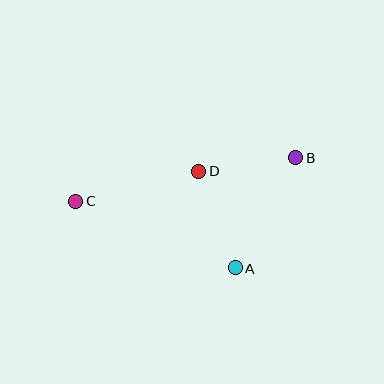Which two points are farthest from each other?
Points B and C are farthest from each other.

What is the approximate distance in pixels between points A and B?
The distance between A and B is approximately 126 pixels.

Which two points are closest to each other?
Points B and D are closest to each other.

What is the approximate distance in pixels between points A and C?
The distance between A and C is approximately 173 pixels.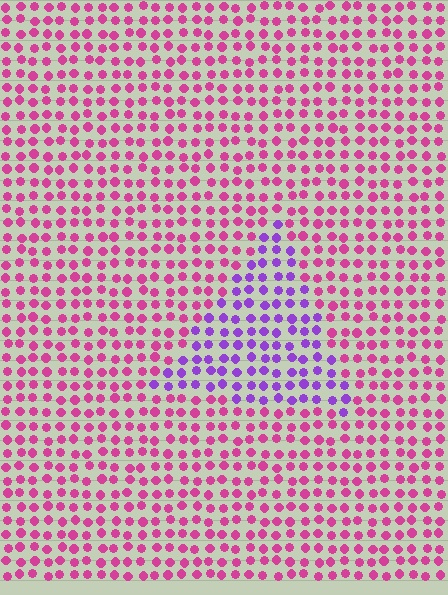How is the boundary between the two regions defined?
The boundary is defined purely by a slight shift in hue (about 49 degrees). Spacing, size, and orientation are identical on both sides.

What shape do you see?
I see a triangle.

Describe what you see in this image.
The image is filled with small magenta elements in a uniform arrangement. A triangle-shaped region is visible where the elements are tinted to a slightly different hue, forming a subtle color boundary.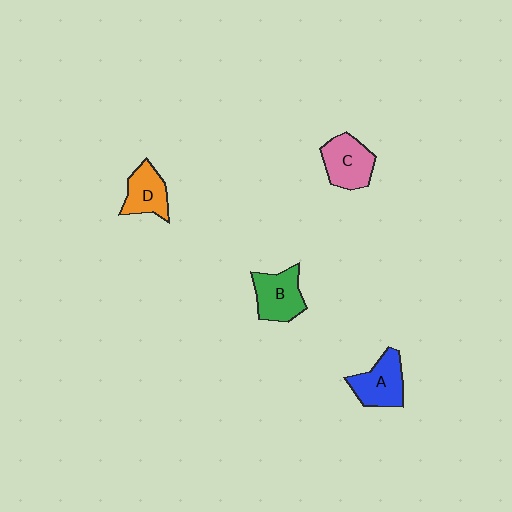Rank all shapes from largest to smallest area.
From largest to smallest: C (pink), B (green), A (blue), D (orange).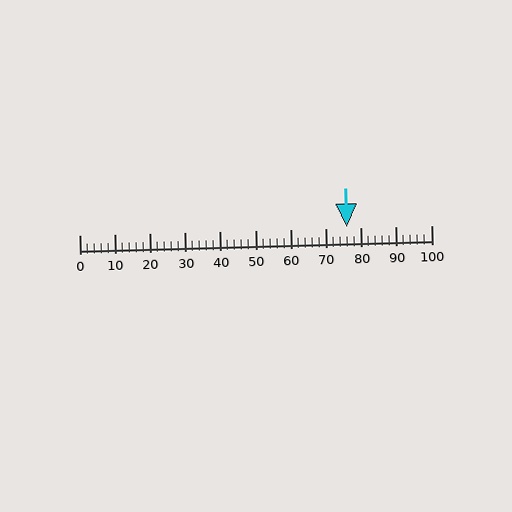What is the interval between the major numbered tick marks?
The major tick marks are spaced 10 units apart.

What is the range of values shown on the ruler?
The ruler shows values from 0 to 100.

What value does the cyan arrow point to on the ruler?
The cyan arrow points to approximately 76.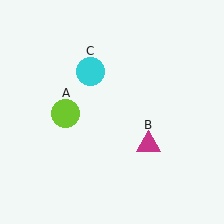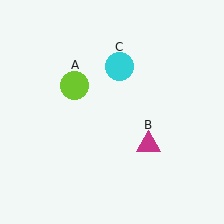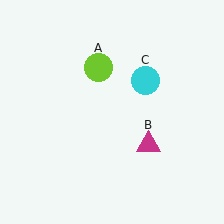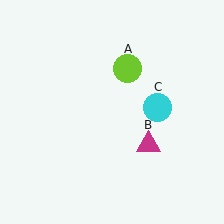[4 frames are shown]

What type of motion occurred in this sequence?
The lime circle (object A), cyan circle (object C) rotated clockwise around the center of the scene.